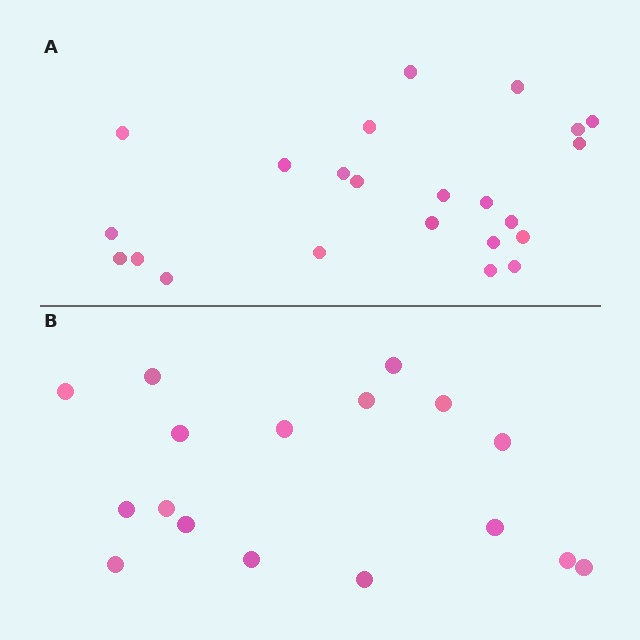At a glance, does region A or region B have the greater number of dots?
Region A (the top region) has more dots.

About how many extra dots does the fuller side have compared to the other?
Region A has about 6 more dots than region B.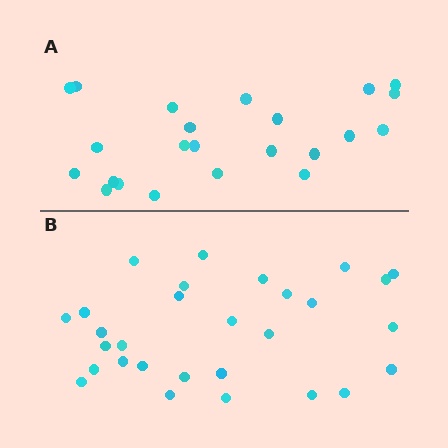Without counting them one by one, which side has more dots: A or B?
Region B (the bottom region) has more dots.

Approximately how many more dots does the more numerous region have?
Region B has about 6 more dots than region A.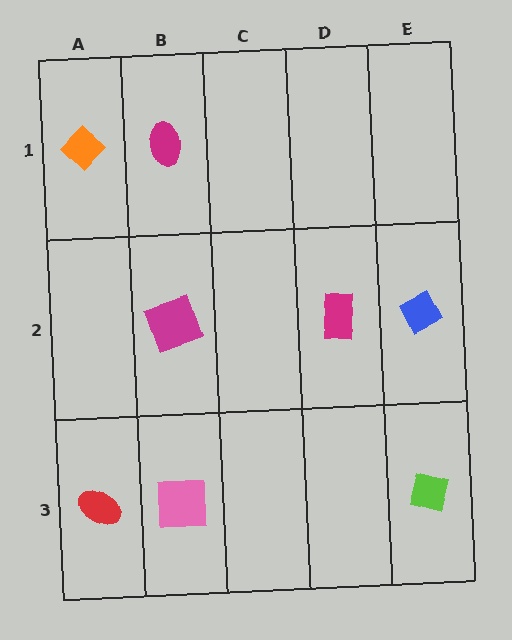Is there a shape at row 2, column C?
No, that cell is empty.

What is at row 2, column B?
A magenta square.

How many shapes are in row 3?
3 shapes.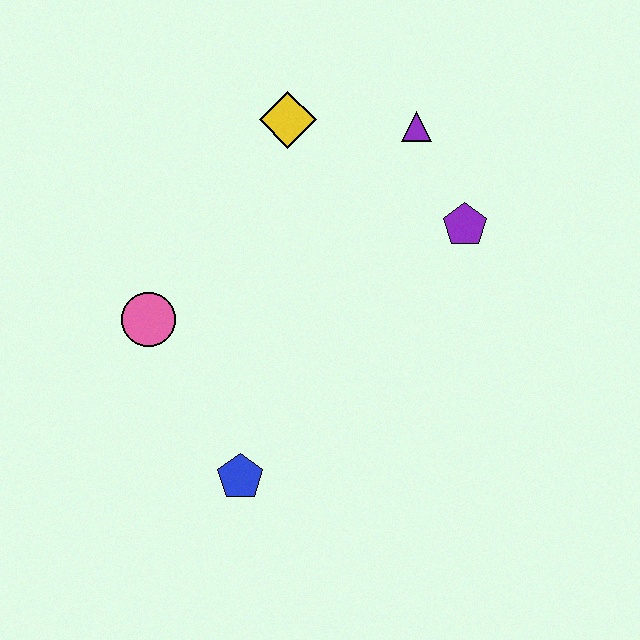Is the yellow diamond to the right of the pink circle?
Yes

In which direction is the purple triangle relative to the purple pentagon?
The purple triangle is above the purple pentagon.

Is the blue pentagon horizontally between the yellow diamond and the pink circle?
Yes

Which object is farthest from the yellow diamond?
The blue pentagon is farthest from the yellow diamond.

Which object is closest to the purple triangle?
The purple pentagon is closest to the purple triangle.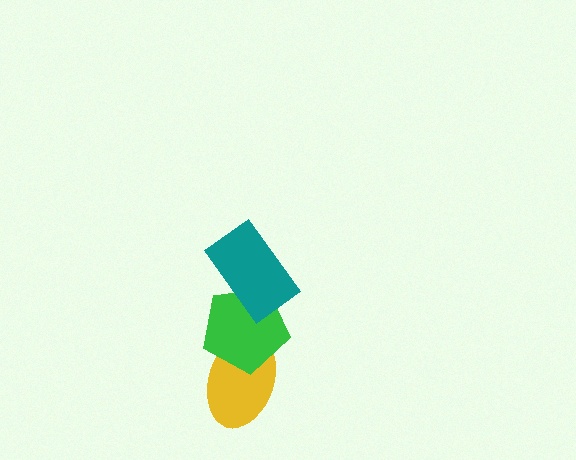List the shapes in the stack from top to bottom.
From top to bottom: the teal rectangle, the green pentagon, the yellow ellipse.